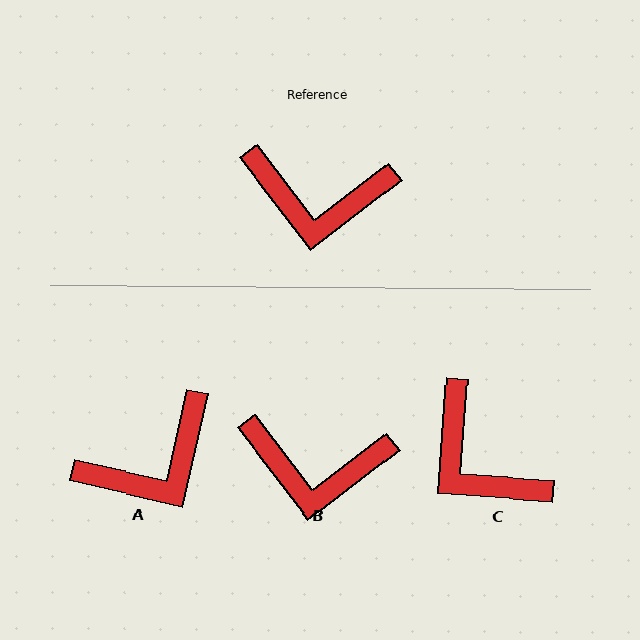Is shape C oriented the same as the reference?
No, it is off by about 41 degrees.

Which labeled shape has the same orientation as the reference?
B.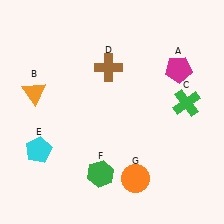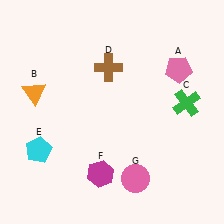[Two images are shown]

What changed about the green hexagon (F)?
In Image 1, F is green. In Image 2, it changed to magenta.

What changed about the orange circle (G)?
In Image 1, G is orange. In Image 2, it changed to pink.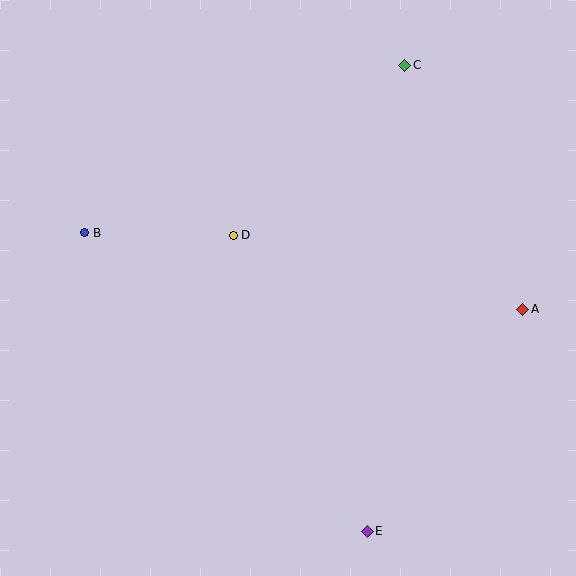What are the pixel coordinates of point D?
Point D is at (233, 235).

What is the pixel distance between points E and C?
The distance between E and C is 467 pixels.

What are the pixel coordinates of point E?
Point E is at (367, 531).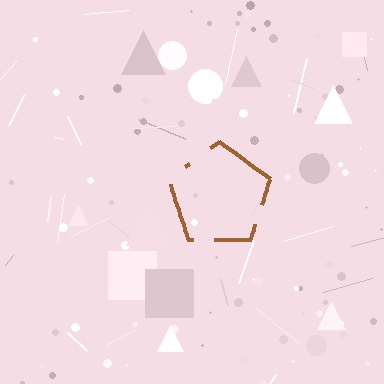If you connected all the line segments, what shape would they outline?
They would outline a pentagon.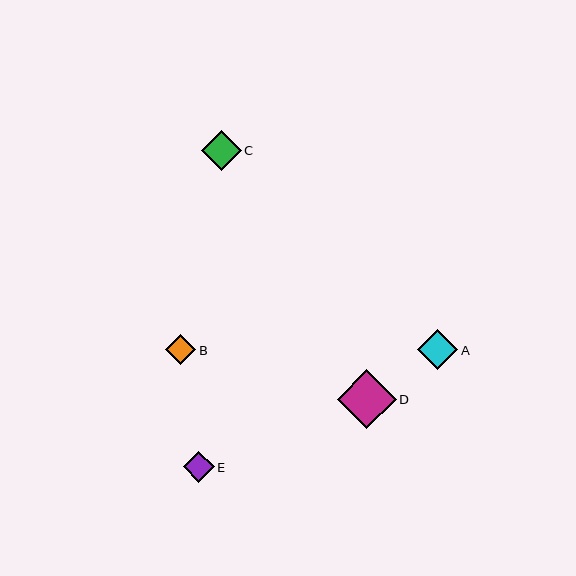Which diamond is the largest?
Diamond D is the largest with a size of approximately 59 pixels.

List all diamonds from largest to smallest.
From largest to smallest: D, C, A, E, B.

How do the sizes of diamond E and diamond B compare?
Diamond E and diamond B are approximately the same size.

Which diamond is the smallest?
Diamond B is the smallest with a size of approximately 31 pixels.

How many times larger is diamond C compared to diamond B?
Diamond C is approximately 1.3 times the size of diamond B.